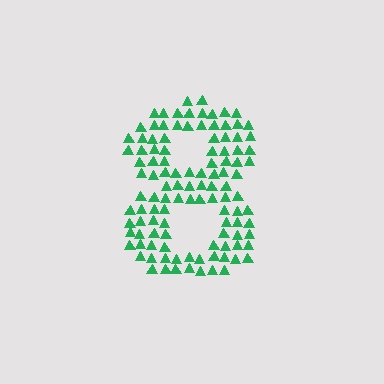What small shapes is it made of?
It is made of small triangles.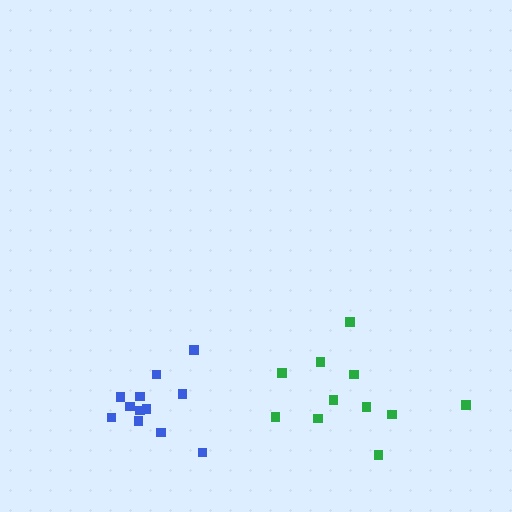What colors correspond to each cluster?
The clusters are colored: green, blue.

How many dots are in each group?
Group 1: 11 dots, Group 2: 12 dots (23 total).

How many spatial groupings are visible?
There are 2 spatial groupings.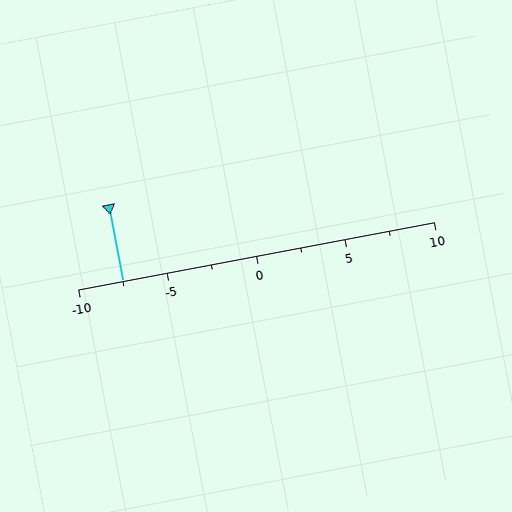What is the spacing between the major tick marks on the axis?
The major ticks are spaced 5 apart.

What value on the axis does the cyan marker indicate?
The marker indicates approximately -7.5.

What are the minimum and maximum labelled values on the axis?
The axis runs from -10 to 10.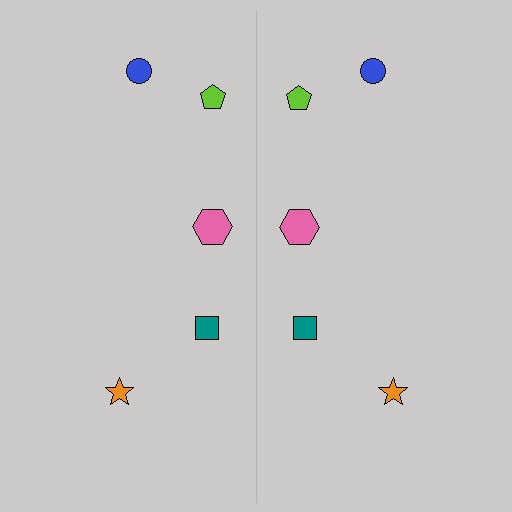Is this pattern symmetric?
Yes, this pattern has bilateral (reflection) symmetry.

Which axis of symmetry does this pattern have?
The pattern has a vertical axis of symmetry running through the center of the image.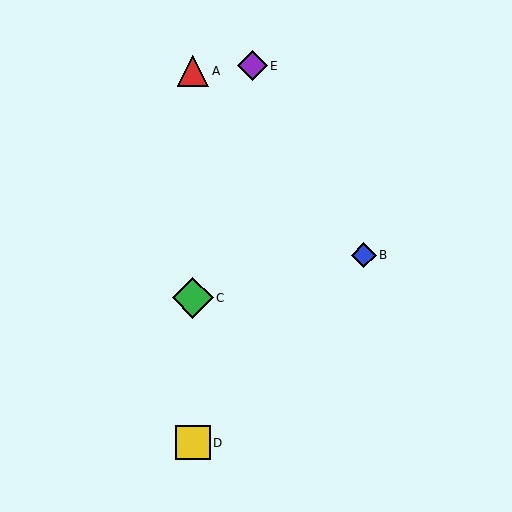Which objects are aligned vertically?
Objects A, C, D are aligned vertically.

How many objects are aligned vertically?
3 objects (A, C, D) are aligned vertically.